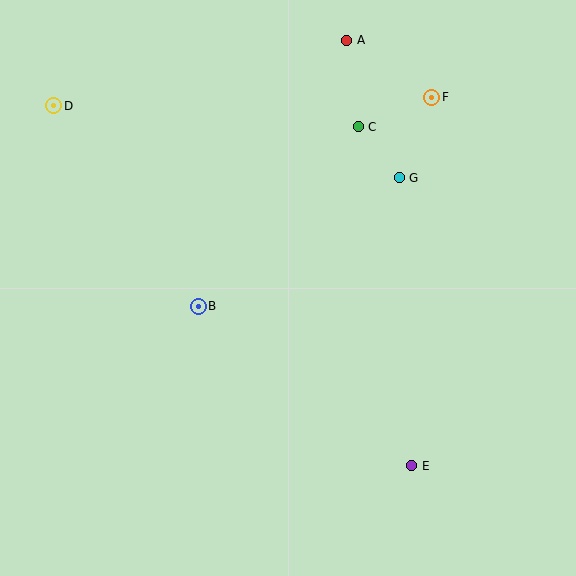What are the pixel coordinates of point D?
Point D is at (54, 106).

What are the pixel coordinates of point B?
Point B is at (198, 306).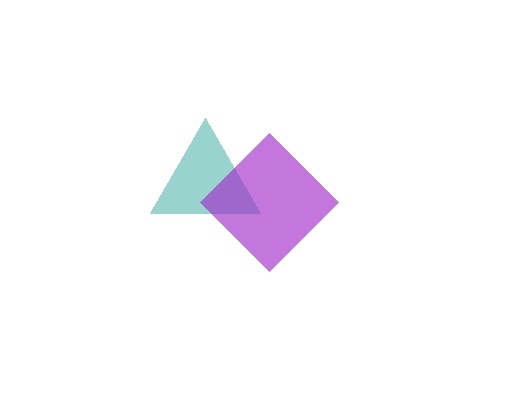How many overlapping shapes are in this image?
There are 2 overlapping shapes in the image.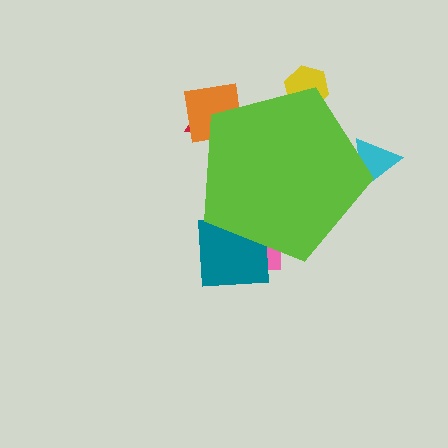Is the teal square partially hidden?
Yes, the teal square is partially hidden behind the lime pentagon.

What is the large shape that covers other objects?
A lime pentagon.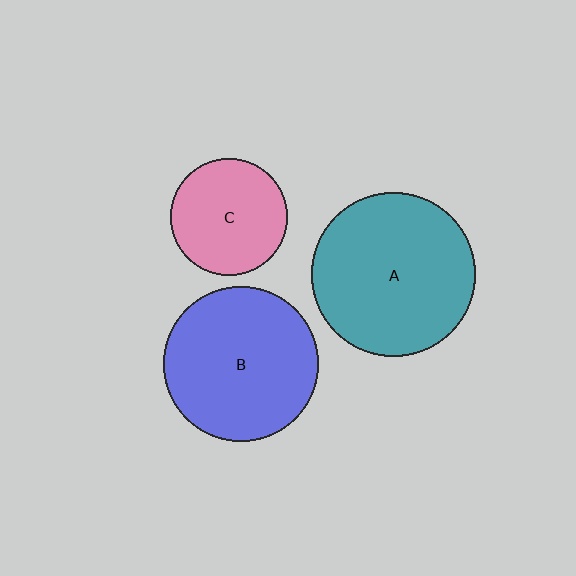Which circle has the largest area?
Circle A (teal).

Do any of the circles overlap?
No, none of the circles overlap.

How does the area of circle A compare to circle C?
Approximately 2.0 times.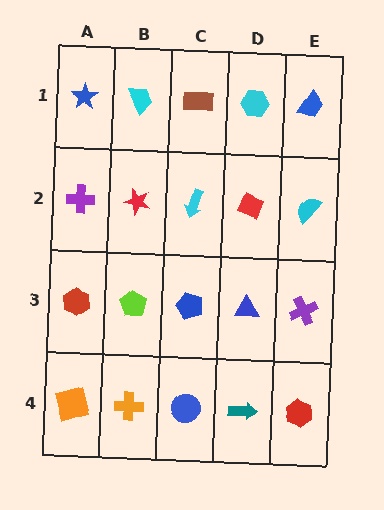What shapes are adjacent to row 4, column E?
A purple cross (row 3, column E), a teal arrow (row 4, column D).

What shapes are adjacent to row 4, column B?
A lime pentagon (row 3, column B), an orange square (row 4, column A), a blue circle (row 4, column C).